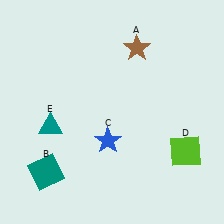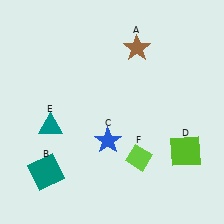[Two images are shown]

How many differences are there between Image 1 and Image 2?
There is 1 difference between the two images.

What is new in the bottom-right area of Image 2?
A lime diamond (F) was added in the bottom-right area of Image 2.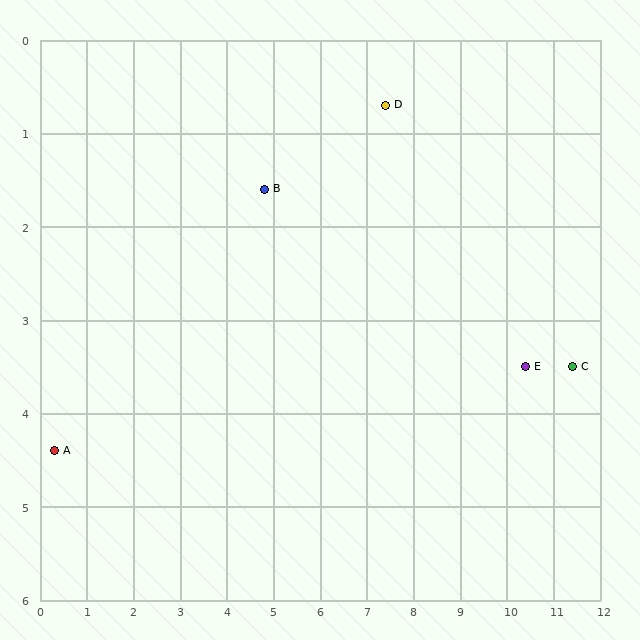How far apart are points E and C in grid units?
Points E and C are about 1.0 grid units apart.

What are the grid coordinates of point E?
Point E is at approximately (10.4, 3.5).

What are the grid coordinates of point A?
Point A is at approximately (0.3, 4.4).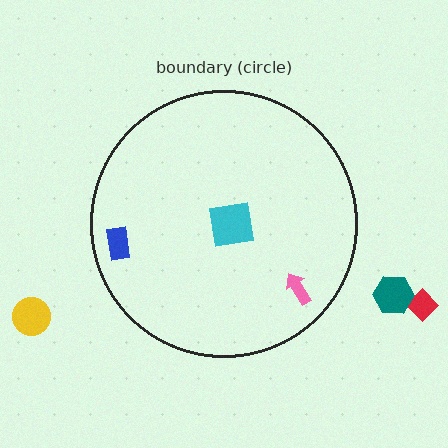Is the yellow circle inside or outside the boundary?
Outside.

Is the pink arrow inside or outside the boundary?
Inside.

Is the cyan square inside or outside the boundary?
Inside.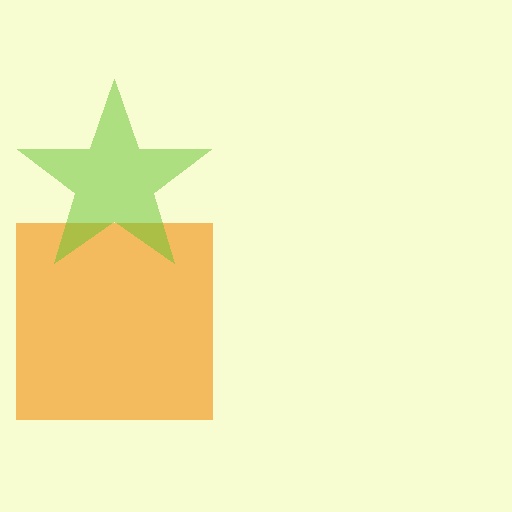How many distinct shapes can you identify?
There are 2 distinct shapes: an orange square, a lime star.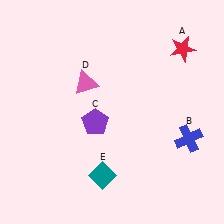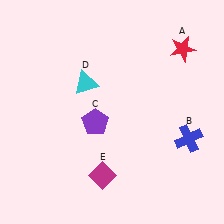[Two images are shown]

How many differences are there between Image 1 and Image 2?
There are 2 differences between the two images.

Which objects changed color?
D changed from pink to cyan. E changed from teal to magenta.